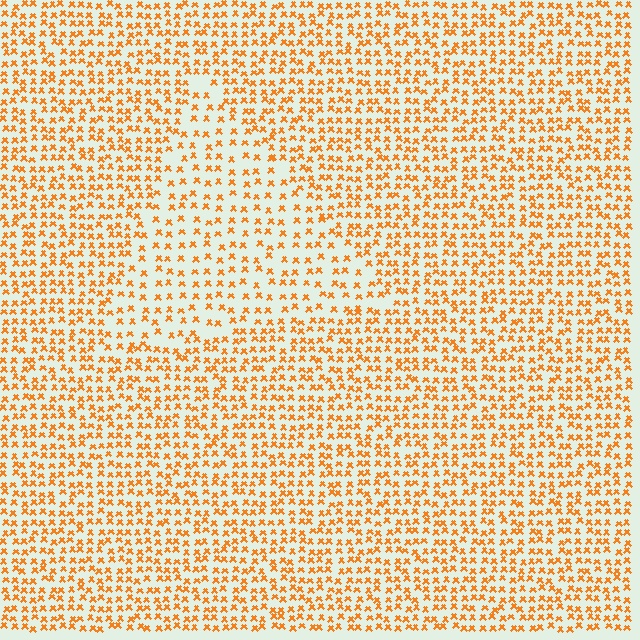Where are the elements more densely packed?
The elements are more densely packed outside the triangle boundary.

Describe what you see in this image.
The image contains small orange elements arranged at two different densities. A triangle-shaped region is visible where the elements are less densely packed than the surrounding area.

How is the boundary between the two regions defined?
The boundary is defined by a change in element density (approximately 1.7x ratio). All elements are the same color, size, and shape.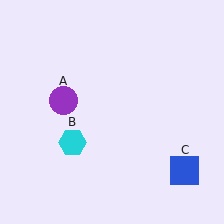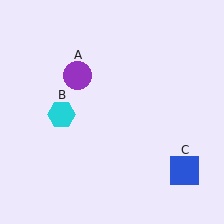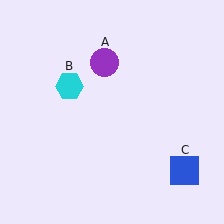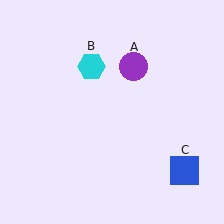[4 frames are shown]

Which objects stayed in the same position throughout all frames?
Blue square (object C) remained stationary.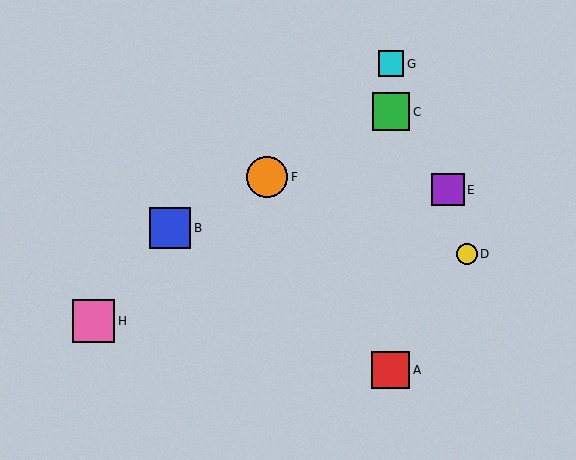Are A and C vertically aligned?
Yes, both are at x≈391.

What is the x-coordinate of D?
Object D is at x≈467.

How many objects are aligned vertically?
3 objects (A, C, G) are aligned vertically.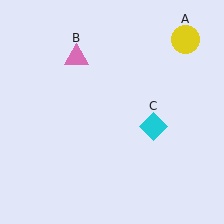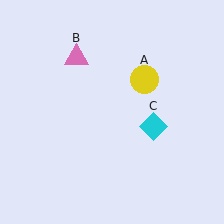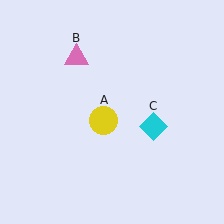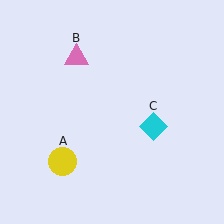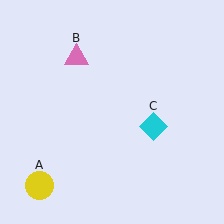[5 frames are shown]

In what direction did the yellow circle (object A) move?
The yellow circle (object A) moved down and to the left.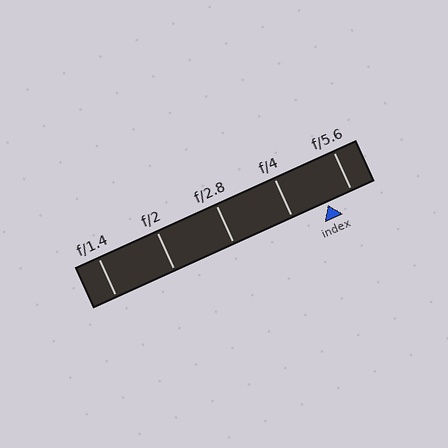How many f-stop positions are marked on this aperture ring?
There are 5 f-stop positions marked.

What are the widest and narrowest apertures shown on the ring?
The widest aperture shown is f/1.4 and the narrowest is f/5.6.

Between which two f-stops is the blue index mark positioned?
The index mark is between f/4 and f/5.6.